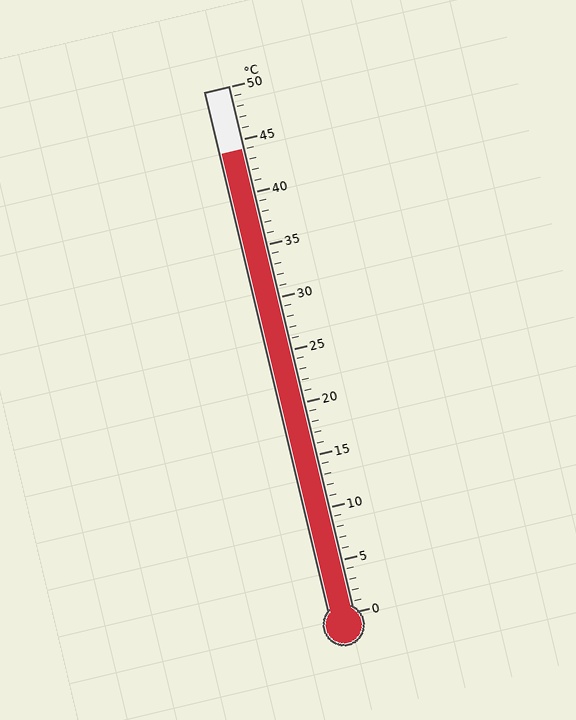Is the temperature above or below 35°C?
The temperature is above 35°C.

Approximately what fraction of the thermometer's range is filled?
The thermometer is filled to approximately 90% of its range.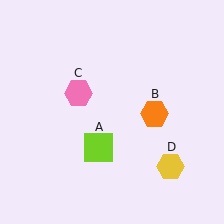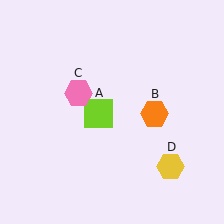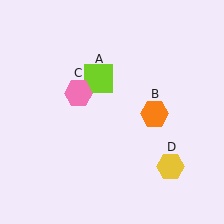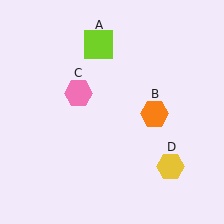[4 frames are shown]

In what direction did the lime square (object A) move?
The lime square (object A) moved up.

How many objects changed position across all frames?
1 object changed position: lime square (object A).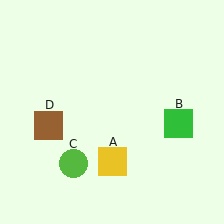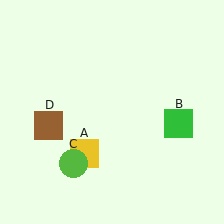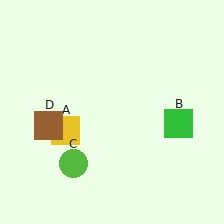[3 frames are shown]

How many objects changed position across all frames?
1 object changed position: yellow square (object A).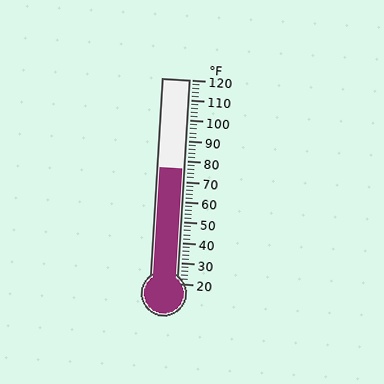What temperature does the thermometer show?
The thermometer shows approximately 76°F.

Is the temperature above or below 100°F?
The temperature is below 100°F.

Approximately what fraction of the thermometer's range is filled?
The thermometer is filled to approximately 55% of its range.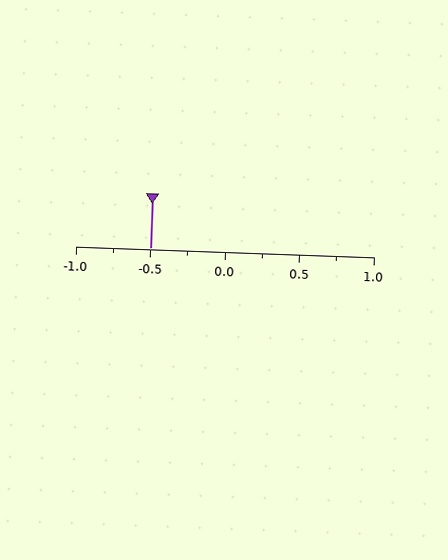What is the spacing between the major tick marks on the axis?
The major ticks are spaced 0.5 apart.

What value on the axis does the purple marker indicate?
The marker indicates approximately -0.5.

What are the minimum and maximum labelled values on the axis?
The axis runs from -1.0 to 1.0.